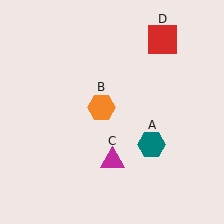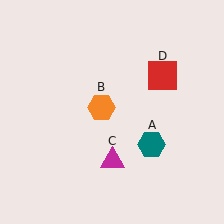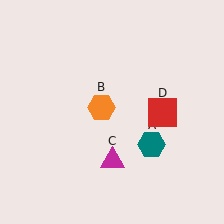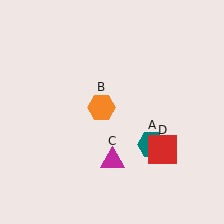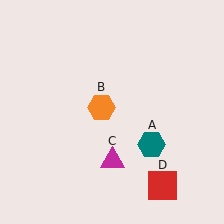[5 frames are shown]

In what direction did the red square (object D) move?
The red square (object D) moved down.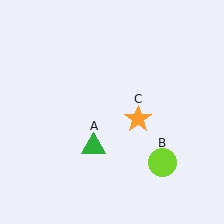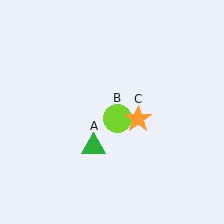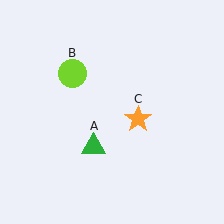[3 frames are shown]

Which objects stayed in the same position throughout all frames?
Green triangle (object A) and orange star (object C) remained stationary.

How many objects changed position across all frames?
1 object changed position: lime circle (object B).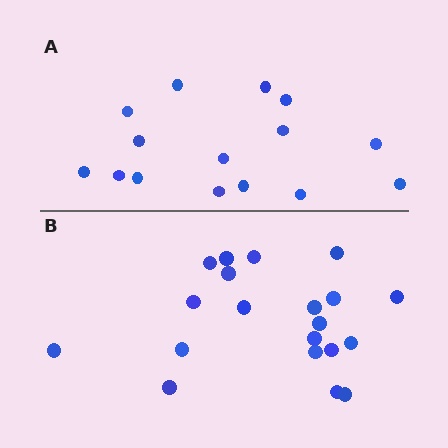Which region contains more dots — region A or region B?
Region B (the bottom region) has more dots.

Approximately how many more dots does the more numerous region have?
Region B has about 5 more dots than region A.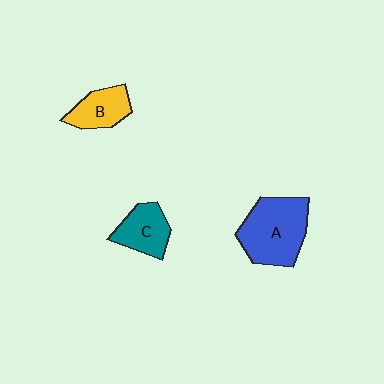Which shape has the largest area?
Shape A (blue).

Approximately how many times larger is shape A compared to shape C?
Approximately 1.8 times.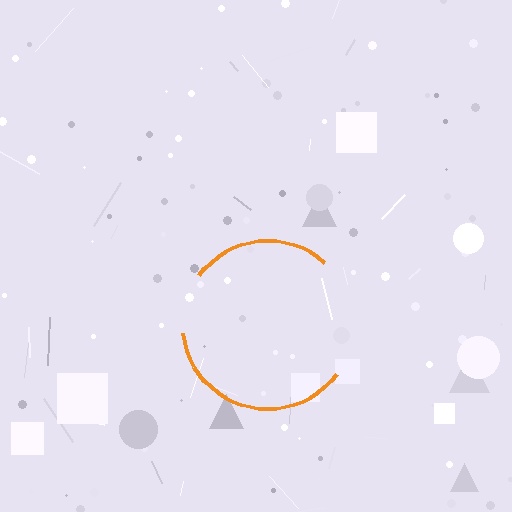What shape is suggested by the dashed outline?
The dashed outline suggests a circle.